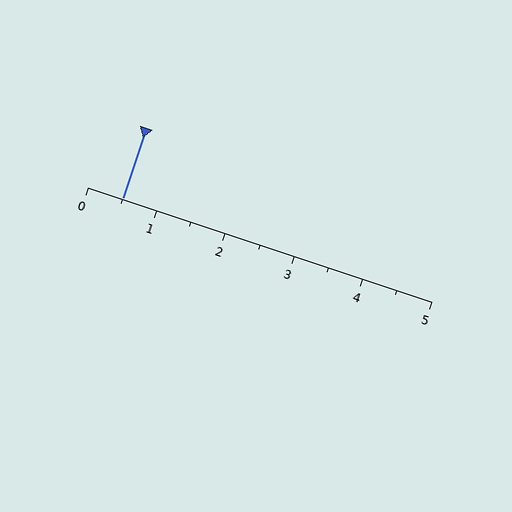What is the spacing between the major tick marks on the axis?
The major ticks are spaced 1 apart.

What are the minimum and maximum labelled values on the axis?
The axis runs from 0 to 5.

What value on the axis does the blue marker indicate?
The marker indicates approximately 0.5.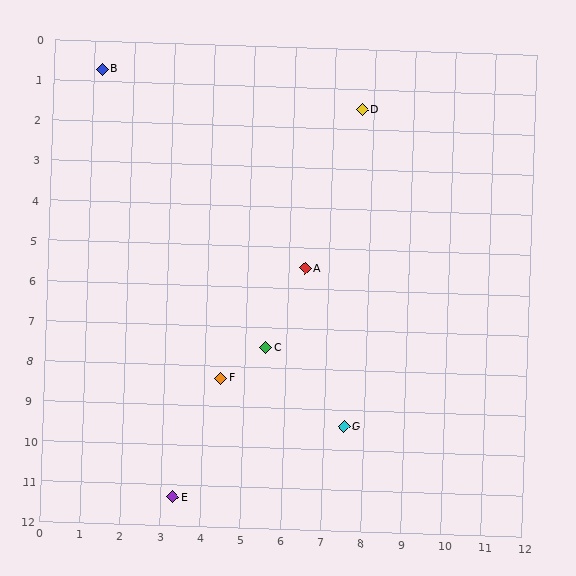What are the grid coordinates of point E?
Point E is at approximately (3.3, 11.3).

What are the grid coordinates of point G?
Point G is at approximately (7.5, 9.4).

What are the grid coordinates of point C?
Point C is at approximately (5.5, 7.5).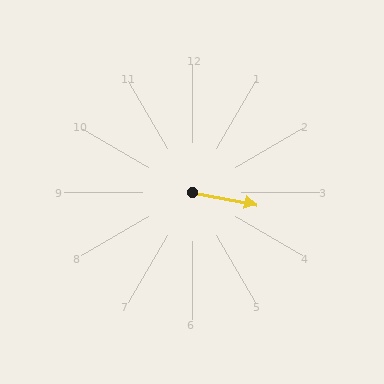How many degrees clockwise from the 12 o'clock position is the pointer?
Approximately 101 degrees.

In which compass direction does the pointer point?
East.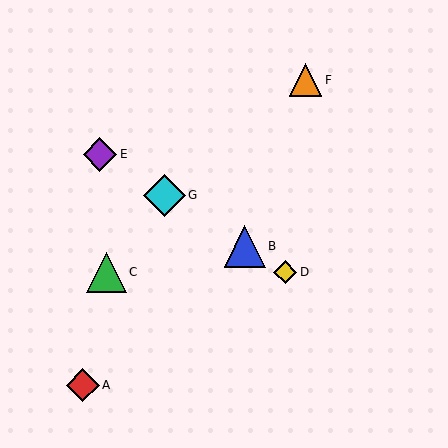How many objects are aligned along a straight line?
4 objects (B, D, E, G) are aligned along a straight line.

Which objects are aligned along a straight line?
Objects B, D, E, G are aligned along a straight line.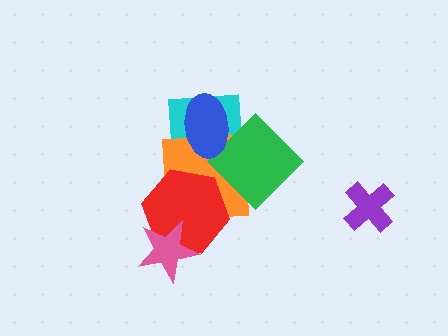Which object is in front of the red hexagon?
The pink star is in front of the red hexagon.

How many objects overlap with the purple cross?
0 objects overlap with the purple cross.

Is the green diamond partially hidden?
Yes, it is partially covered by another shape.